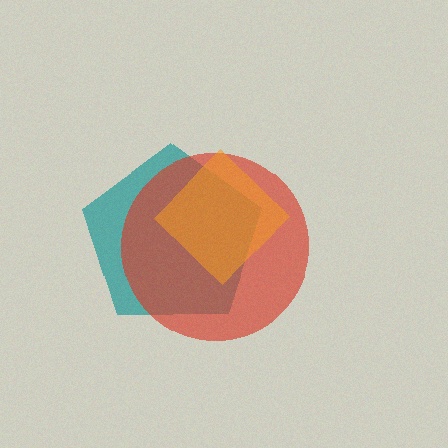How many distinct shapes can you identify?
There are 3 distinct shapes: a teal pentagon, a red circle, an orange diamond.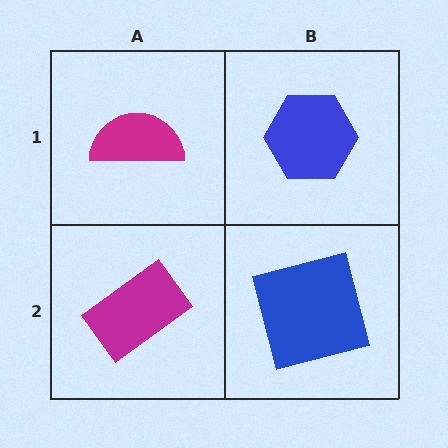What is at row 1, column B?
A blue hexagon.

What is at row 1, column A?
A magenta semicircle.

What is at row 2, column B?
A blue square.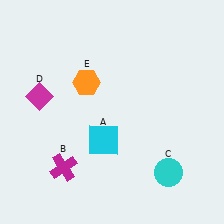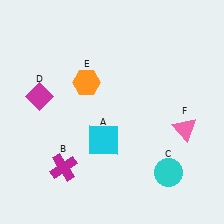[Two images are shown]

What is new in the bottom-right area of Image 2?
A pink triangle (F) was added in the bottom-right area of Image 2.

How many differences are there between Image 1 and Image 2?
There is 1 difference between the two images.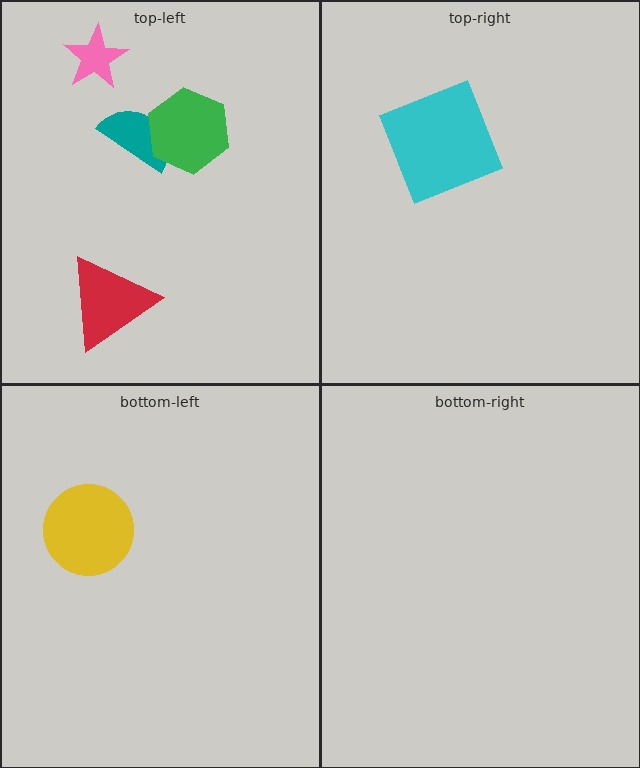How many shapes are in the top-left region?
4.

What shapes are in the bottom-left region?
The yellow circle.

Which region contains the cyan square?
The top-right region.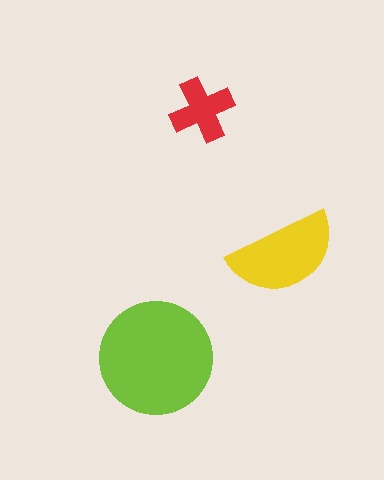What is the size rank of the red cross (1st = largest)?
3rd.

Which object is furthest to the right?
The yellow semicircle is rightmost.